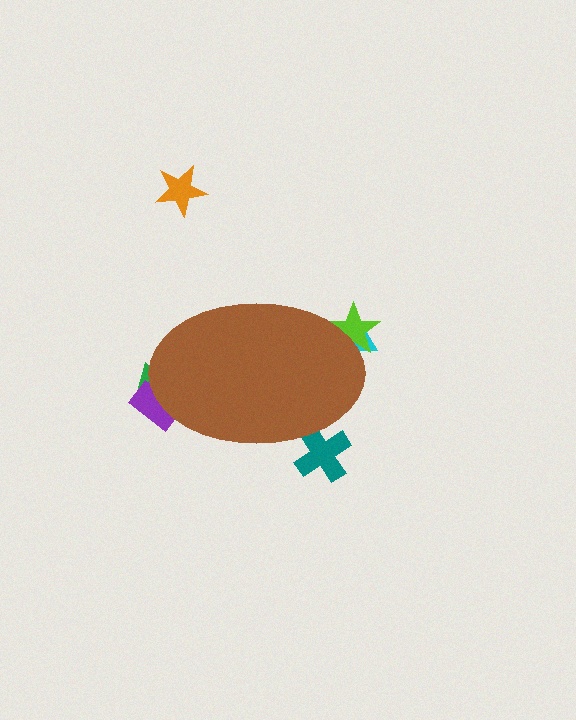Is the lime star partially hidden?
Yes, the lime star is partially hidden behind the brown ellipse.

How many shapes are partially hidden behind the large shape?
5 shapes are partially hidden.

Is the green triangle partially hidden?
Yes, the green triangle is partially hidden behind the brown ellipse.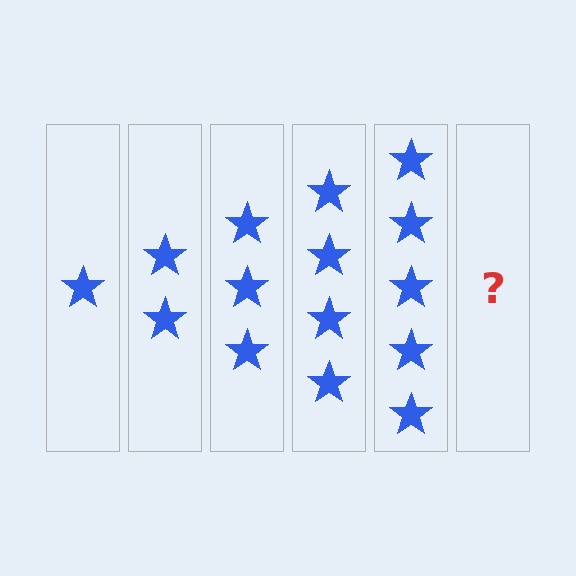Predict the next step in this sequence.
The next step is 6 stars.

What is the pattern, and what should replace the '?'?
The pattern is that each step adds one more star. The '?' should be 6 stars.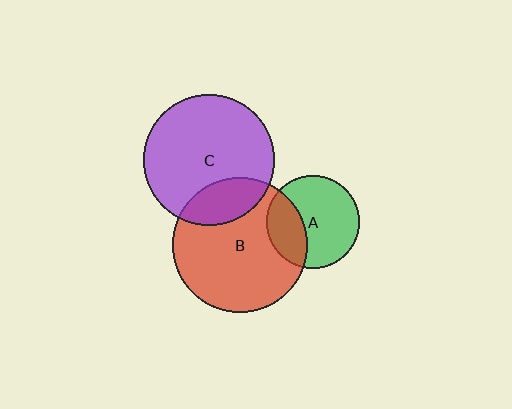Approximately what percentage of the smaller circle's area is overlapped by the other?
Approximately 20%.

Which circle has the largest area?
Circle B (red).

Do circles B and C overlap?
Yes.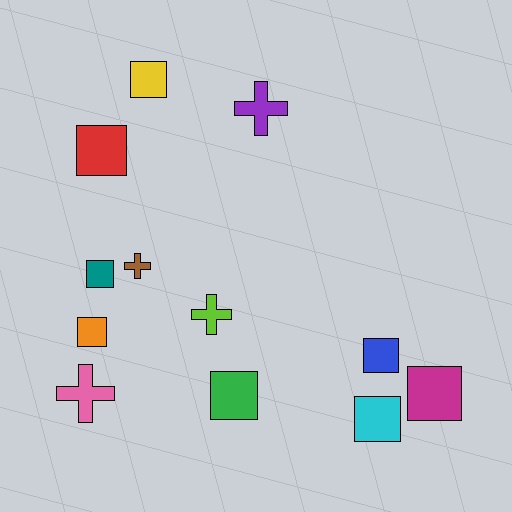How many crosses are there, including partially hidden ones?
There are 4 crosses.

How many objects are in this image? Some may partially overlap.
There are 12 objects.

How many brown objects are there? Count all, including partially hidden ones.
There is 1 brown object.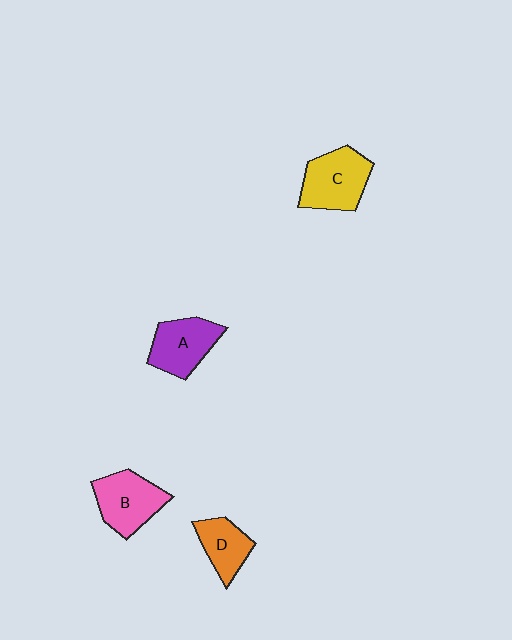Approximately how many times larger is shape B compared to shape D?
Approximately 1.4 times.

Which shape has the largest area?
Shape C (yellow).